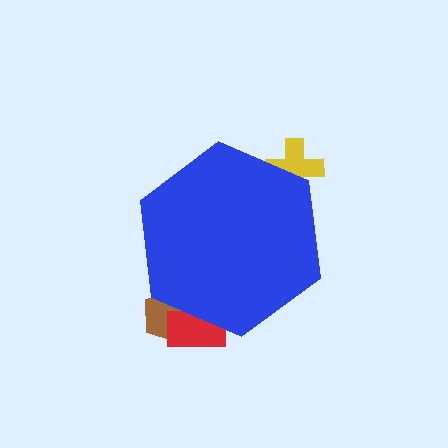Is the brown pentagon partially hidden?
Yes, the brown pentagon is partially hidden behind the blue hexagon.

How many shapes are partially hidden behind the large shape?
3 shapes are partially hidden.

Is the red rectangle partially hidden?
Yes, the red rectangle is partially hidden behind the blue hexagon.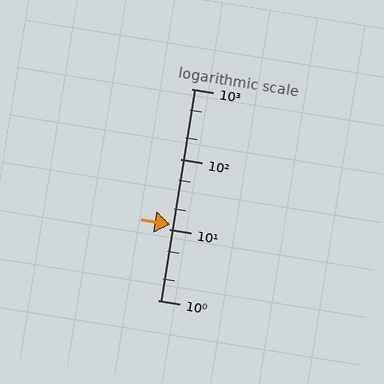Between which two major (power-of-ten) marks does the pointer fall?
The pointer is between 10 and 100.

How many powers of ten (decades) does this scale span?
The scale spans 3 decades, from 1 to 1000.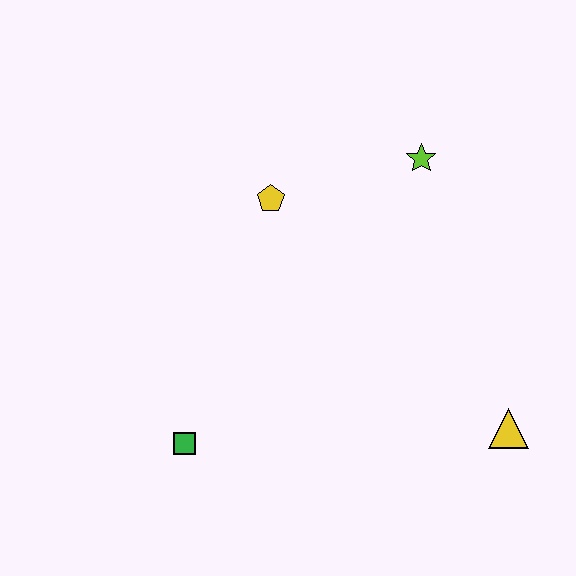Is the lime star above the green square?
Yes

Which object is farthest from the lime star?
The green square is farthest from the lime star.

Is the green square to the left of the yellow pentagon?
Yes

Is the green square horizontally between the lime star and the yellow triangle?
No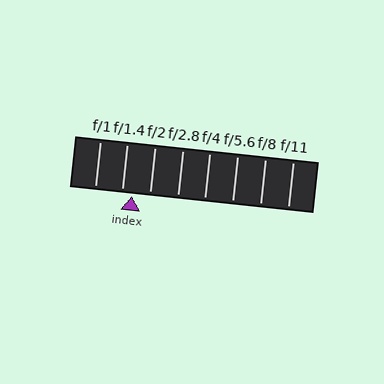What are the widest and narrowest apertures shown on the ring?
The widest aperture shown is f/1 and the narrowest is f/11.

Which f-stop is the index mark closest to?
The index mark is closest to f/1.4.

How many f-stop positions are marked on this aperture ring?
There are 8 f-stop positions marked.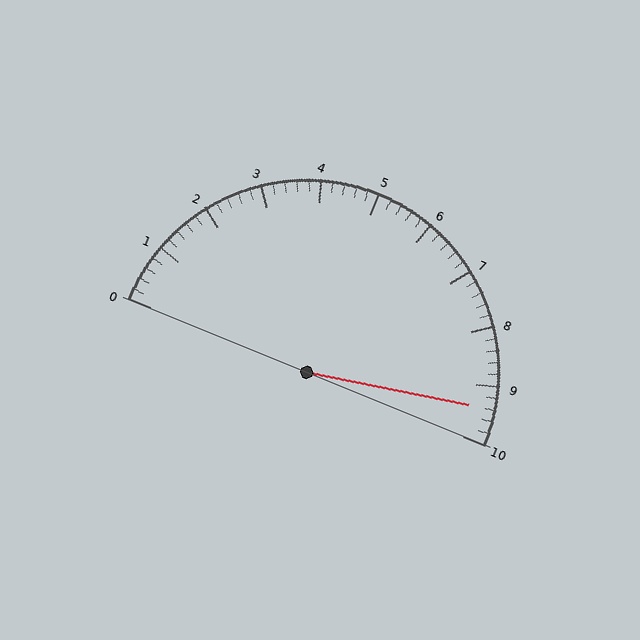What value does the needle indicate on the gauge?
The needle indicates approximately 9.4.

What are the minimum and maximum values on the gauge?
The gauge ranges from 0 to 10.